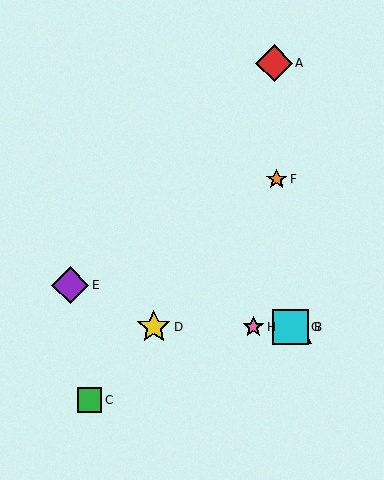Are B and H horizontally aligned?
Yes, both are at y≈327.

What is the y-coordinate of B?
Object B is at y≈327.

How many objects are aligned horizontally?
4 objects (B, D, G, H) are aligned horizontally.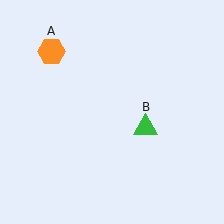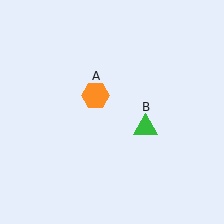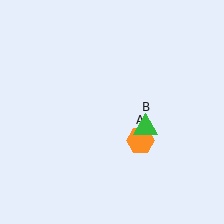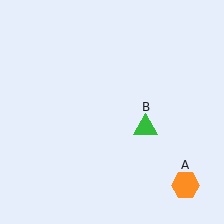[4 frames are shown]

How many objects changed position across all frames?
1 object changed position: orange hexagon (object A).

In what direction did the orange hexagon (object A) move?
The orange hexagon (object A) moved down and to the right.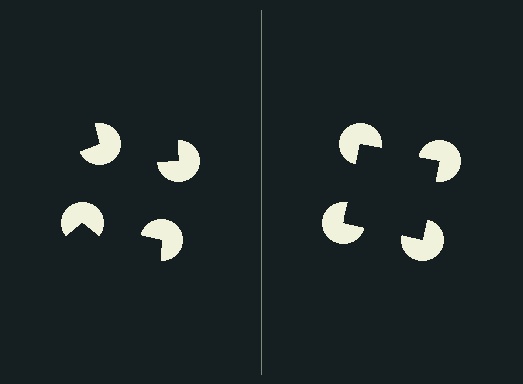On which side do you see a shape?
An illusory square appears on the right side. On the left side the wedge cuts are rotated, so no coherent shape forms.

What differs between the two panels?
The pac-man discs are positioned identically on both sides; only the wedge orientations differ. On the right they align to a square; on the left they are misaligned.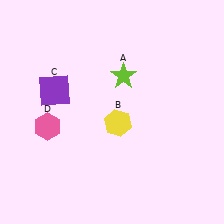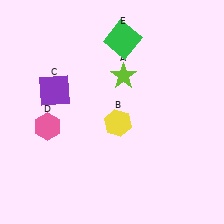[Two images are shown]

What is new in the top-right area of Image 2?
A green square (E) was added in the top-right area of Image 2.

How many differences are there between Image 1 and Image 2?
There is 1 difference between the two images.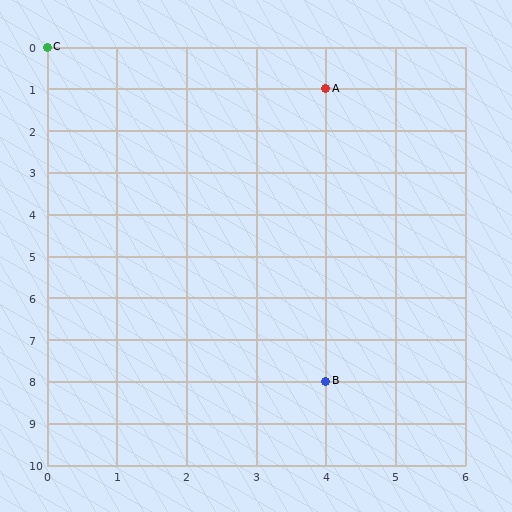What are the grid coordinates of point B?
Point B is at grid coordinates (4, 8).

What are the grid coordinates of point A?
Point A is at grid coordinates (4, 1).